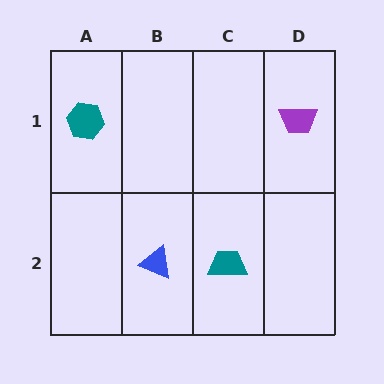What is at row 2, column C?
A teal trapezoid.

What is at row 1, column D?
A purple trapezoid.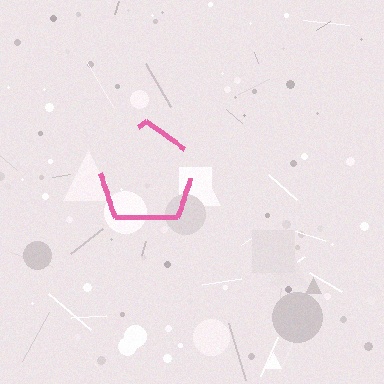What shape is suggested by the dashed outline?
The dashed outline suggests a pentagon.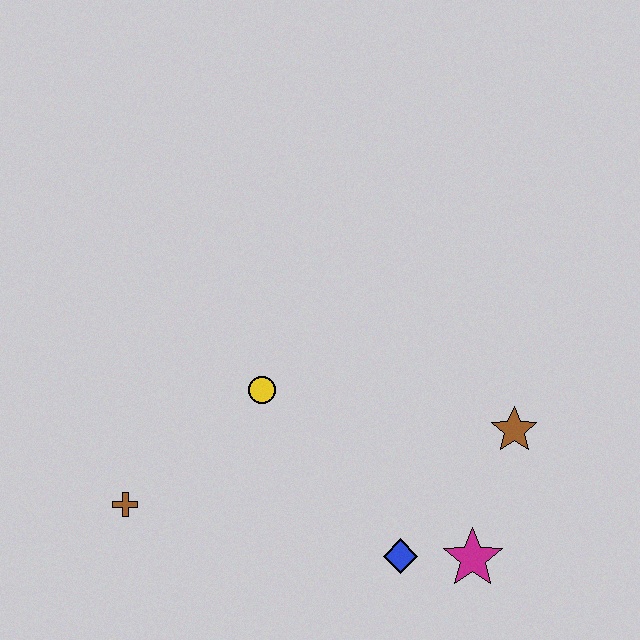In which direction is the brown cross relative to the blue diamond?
The brown cross is to the left of the blue diamond.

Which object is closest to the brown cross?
The yellow circle is closest to the brown cross.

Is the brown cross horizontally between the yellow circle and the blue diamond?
No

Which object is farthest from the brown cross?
The brown star is farthest from the brown cross.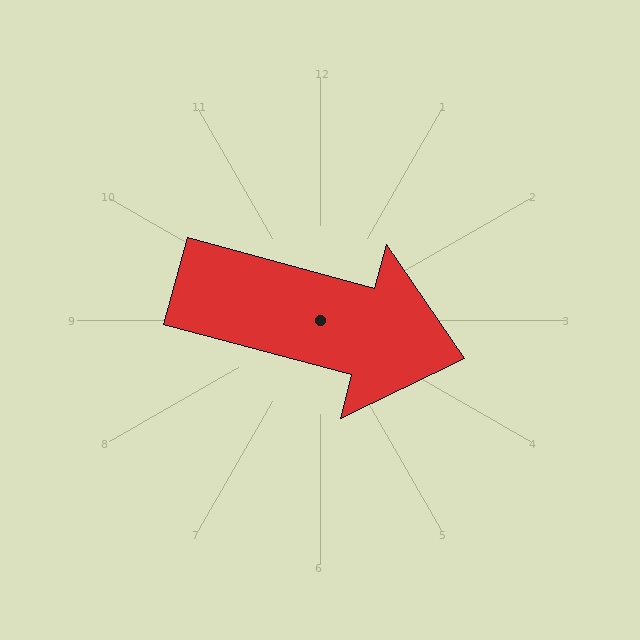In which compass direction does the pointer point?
East.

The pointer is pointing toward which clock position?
Roughly 4 o'clock.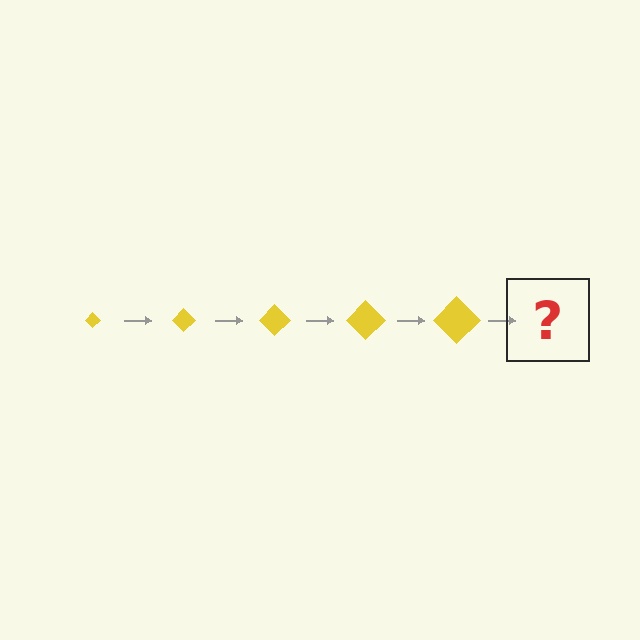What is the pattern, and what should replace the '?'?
The pattern is that the diamond gets progressively larger each step. The '?' should be a yellow diamond, larger than the previous one.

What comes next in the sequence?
The next element should be a yellow diamond, larger than the previous one.